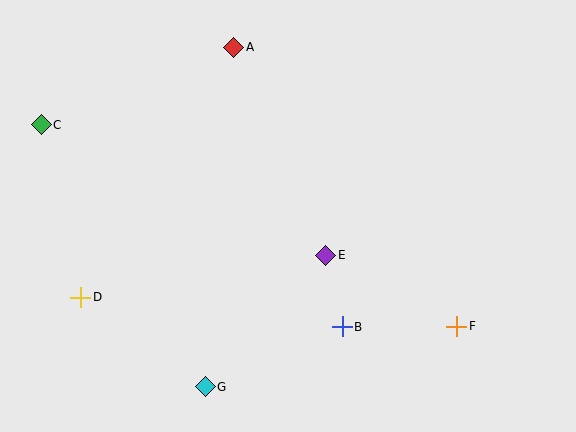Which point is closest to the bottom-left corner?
Point D is closest to the bottom-left corner.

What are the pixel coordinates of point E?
Point E is at (326, 255).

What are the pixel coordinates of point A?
Point A is at (234, 47).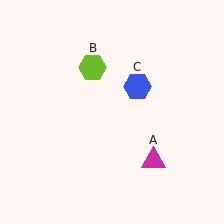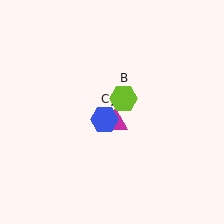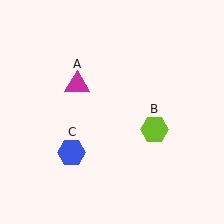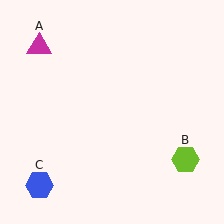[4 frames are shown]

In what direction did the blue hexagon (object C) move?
The blue hexagon (object C) moved down and to the left.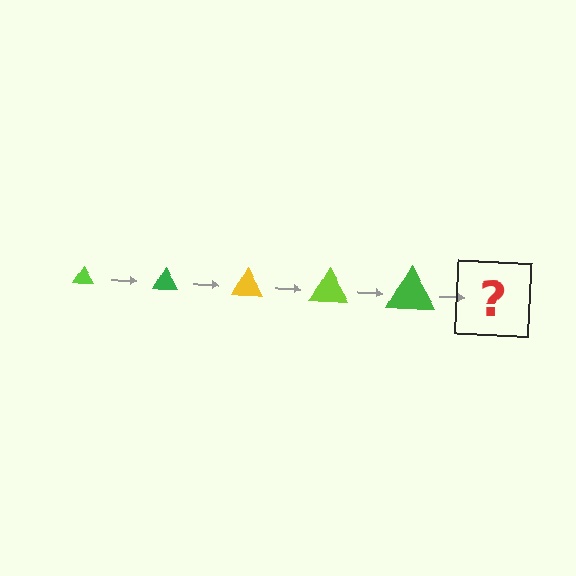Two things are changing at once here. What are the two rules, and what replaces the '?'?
The two rules are that the triangle grows larger each step and the color cycles through lime, green, and yellow. The '?' should be a yellow triangle, larger than the previous one.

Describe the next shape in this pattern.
It should be a yellow triangle, larger than the previous one.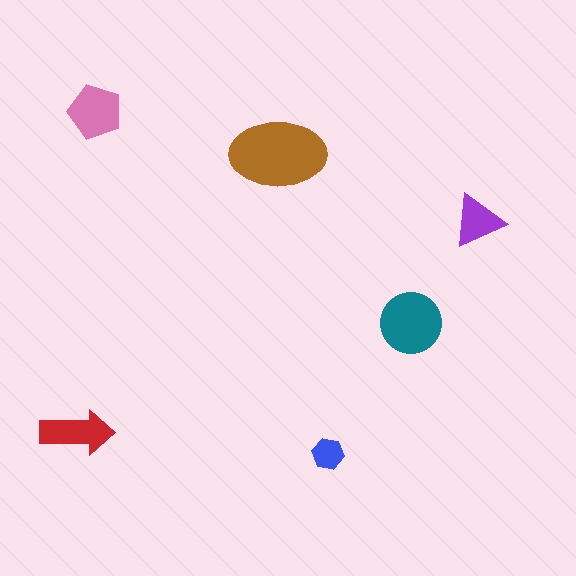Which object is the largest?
The brown ellipse.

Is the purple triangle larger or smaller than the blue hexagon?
Larger.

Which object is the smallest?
The blue hexagon.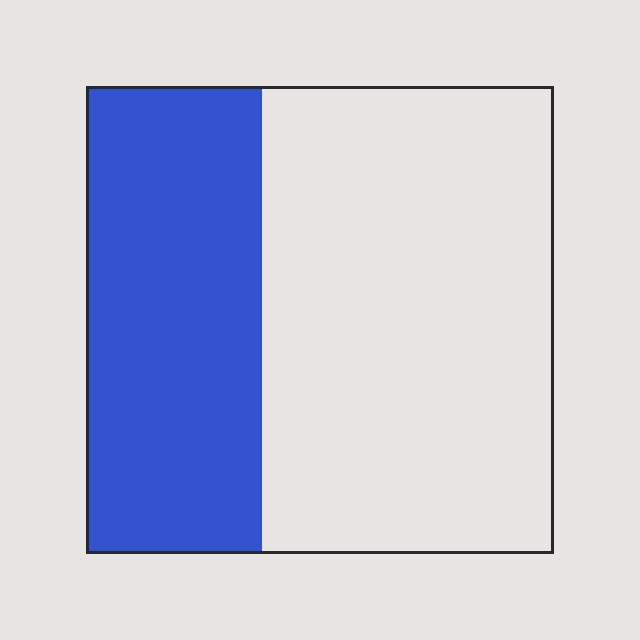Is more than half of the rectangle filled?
No.